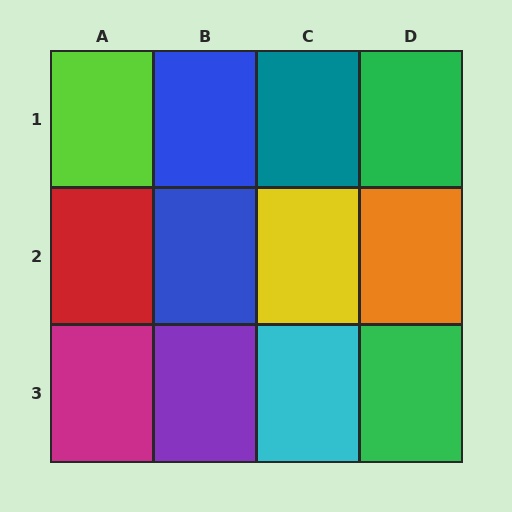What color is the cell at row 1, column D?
Green.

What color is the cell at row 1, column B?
Blue.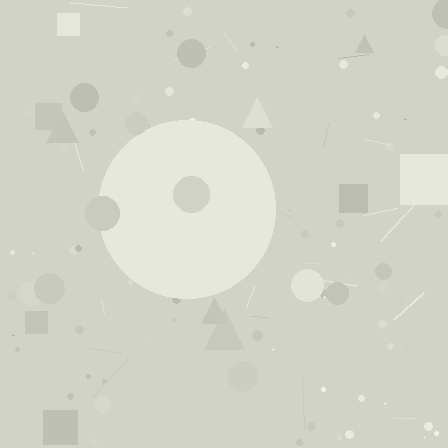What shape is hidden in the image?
A circle is hidden in the image.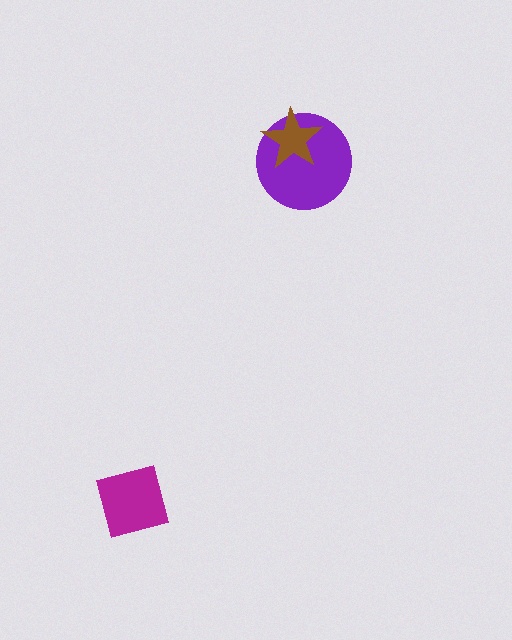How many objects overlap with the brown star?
1 object overlaps with the brown star.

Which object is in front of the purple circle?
The brown star is in front of the purple circle.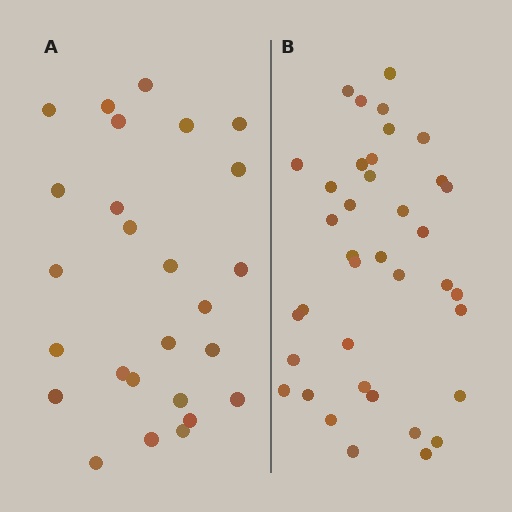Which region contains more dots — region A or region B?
Region B (the right region) has more dots.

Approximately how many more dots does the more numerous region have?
Region B has roughly 12 or so more dots than region A.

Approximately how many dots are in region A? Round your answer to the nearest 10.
About 30 dots. (The exact count is 26, which rounds to 30.)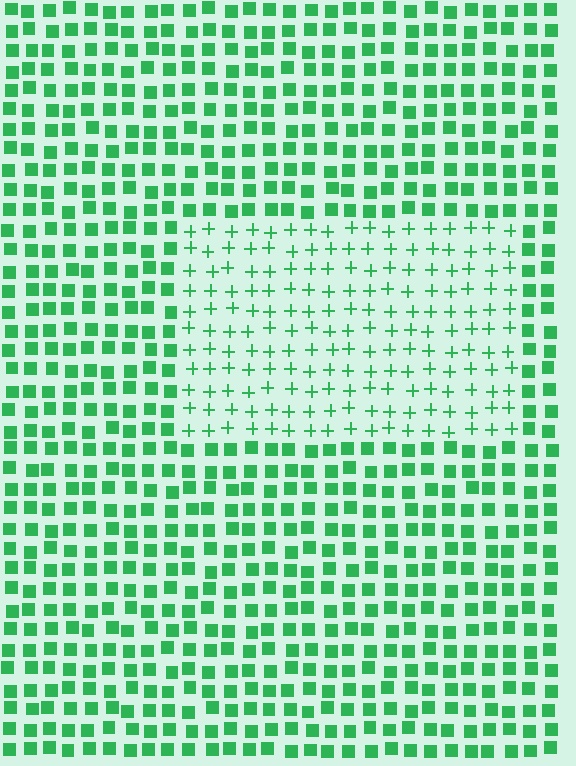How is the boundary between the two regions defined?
The boundary is defined by a change in element shape: plus signs inside vs. squares outside. All elements share the same color and spacing.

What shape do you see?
I see a rectangle.